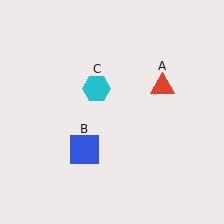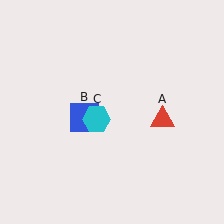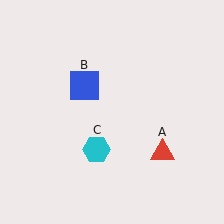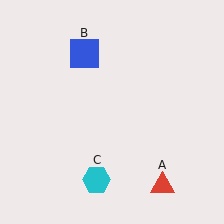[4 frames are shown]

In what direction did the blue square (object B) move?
The blue square (object B) moved up.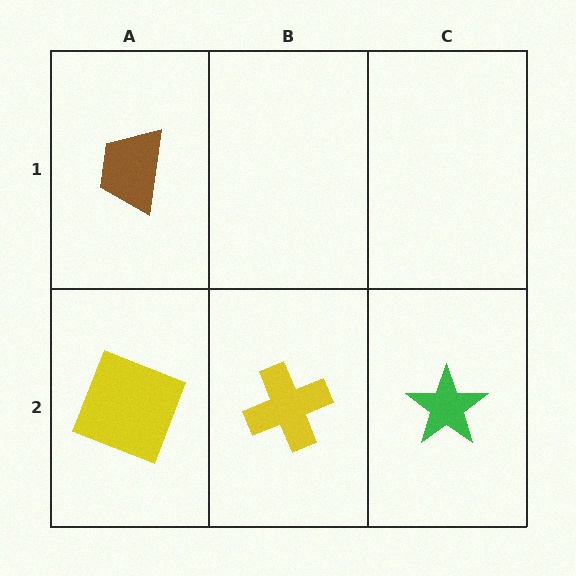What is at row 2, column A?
A yellow square.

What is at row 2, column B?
A yellow cross.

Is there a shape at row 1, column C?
No, that cell is empty.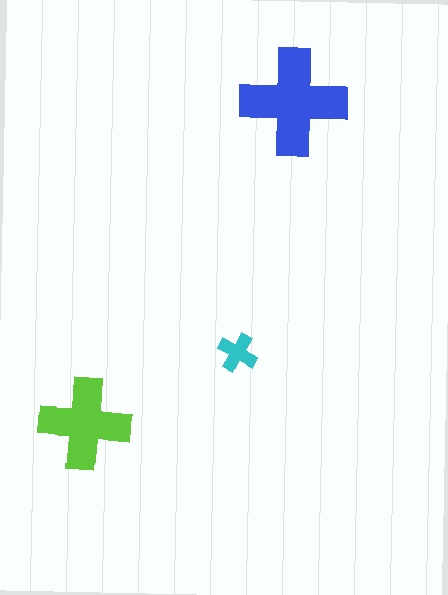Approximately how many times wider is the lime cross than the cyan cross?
About 2.5 times wider.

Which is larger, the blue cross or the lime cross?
The blue one.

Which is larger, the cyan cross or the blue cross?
The blue one.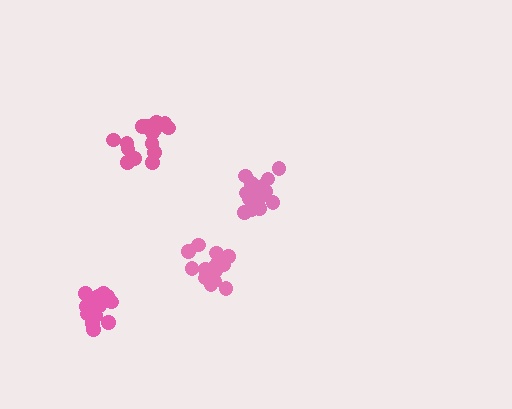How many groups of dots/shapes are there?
There are 4 groups.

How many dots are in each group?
Group 1: 14 dots, Group 2: 16 dots, Group 3: 17 dots, Group 4: 14 dots (61 total).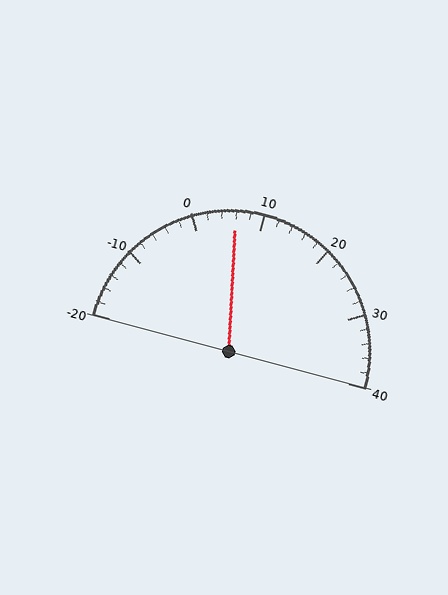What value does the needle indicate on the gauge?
The needle indicates approximately 6.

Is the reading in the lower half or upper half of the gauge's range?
The reading is in the lower half of the range (-20 to 40).